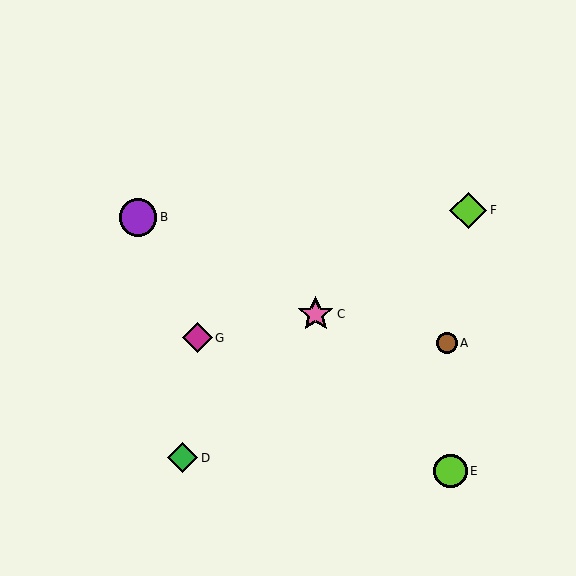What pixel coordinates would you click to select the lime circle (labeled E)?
Click at (451, 471) to select the lime circle E.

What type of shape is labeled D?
Shape D is a green diamond.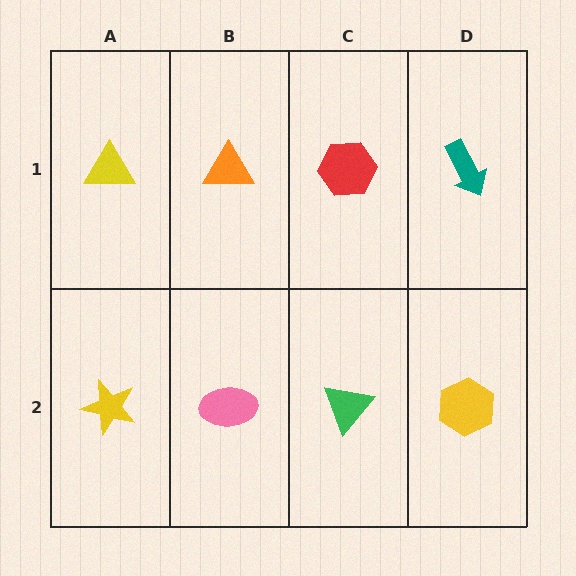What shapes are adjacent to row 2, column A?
A yellow triangle (row 1, column A), a pink ellipse (row 2, column B).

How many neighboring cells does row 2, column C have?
3.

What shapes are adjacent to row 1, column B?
A pink ellipse (row 2, column B), a yellow triangle (row 1, column A), a red hexagon (row 1, column C).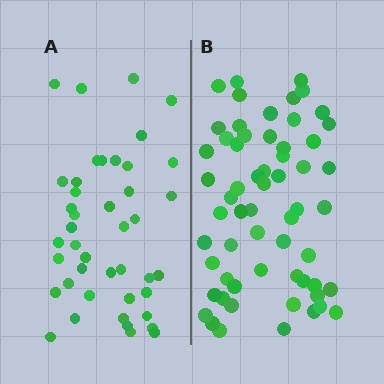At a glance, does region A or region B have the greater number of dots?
Region B (the right region) has more dots.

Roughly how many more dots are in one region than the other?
Region B has approximately 15 more dots than region A.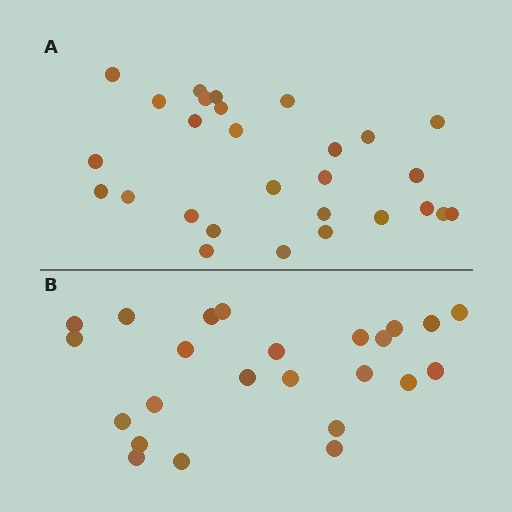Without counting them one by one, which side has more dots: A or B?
Region A (the top region) has more dots.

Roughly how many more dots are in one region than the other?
Region A has about 4 more dots than region B.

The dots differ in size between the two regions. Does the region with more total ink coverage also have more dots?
No. Region B has more total ink coverage because its dots are larger, but region A actually contains more individual dots. Total area can be misleading — the number of items is what matters here.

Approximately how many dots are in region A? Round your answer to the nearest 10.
About 30 dots. (The exact count is 28, which rounds to 30.)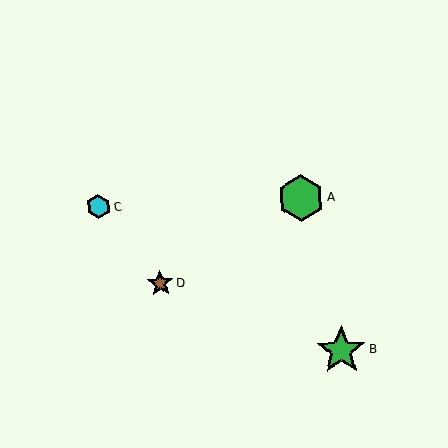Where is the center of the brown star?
The center of the brown star is at (160, 283).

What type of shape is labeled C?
Shape C is a cyan hexagon.